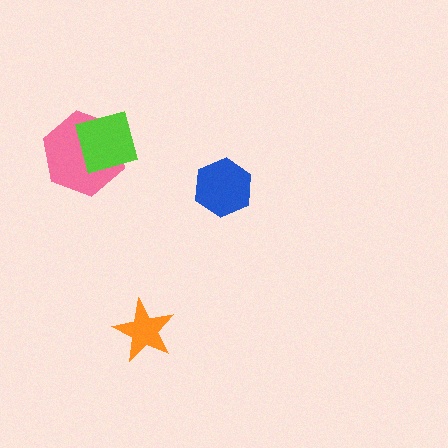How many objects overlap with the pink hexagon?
1 object overlaps with the pink hexagon.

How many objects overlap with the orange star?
0 objects overlap with the orange star.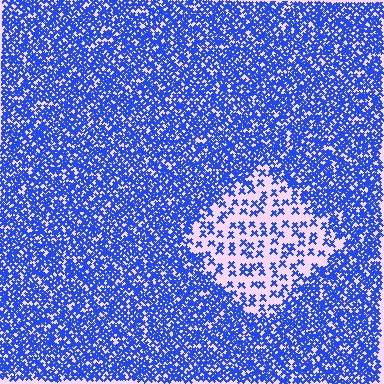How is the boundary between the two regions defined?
The boundary is defined by a change in element density (approximately 3.1x ratio). All elements are the same color, size, and shape.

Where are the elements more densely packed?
The elements are more densely packed outside the diamond boundary.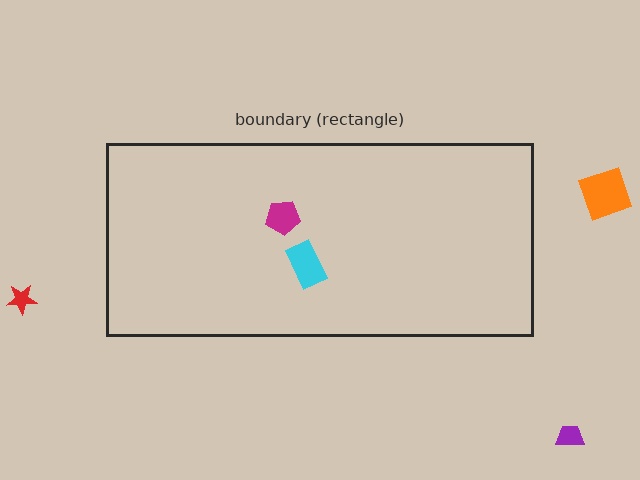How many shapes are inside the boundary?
2 inside, 3 outside.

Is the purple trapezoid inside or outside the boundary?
Outside.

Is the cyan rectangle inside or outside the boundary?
Inside.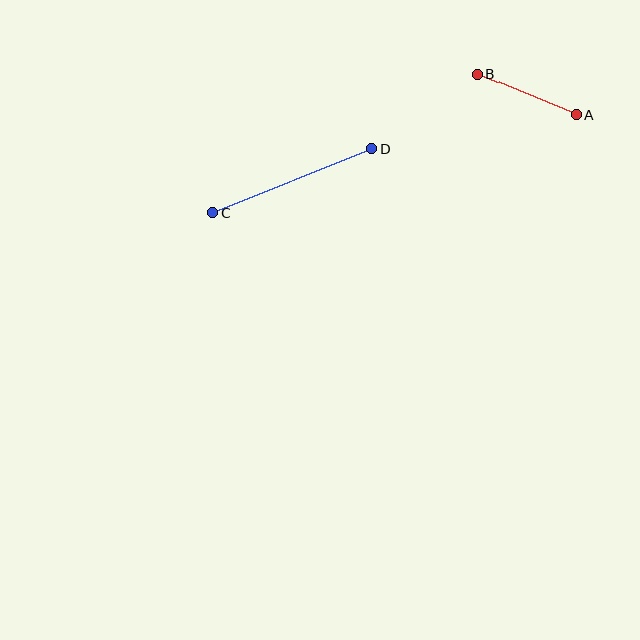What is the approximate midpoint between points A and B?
The midpoint is at approximately (527, 94) pixels.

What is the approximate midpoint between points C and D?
The midpoint is at approximately (292, 181) pixels.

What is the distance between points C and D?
The distance is approximately 172 pixels.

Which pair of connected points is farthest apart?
Points C and D are farthest apart.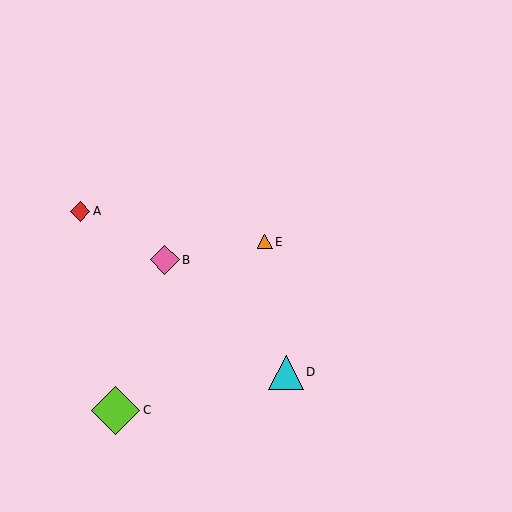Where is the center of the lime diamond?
The center of the lime diamond is at (115, 410).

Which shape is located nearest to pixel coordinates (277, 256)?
The orange triangle (labeled E) at (265, 242) is nearest to that location.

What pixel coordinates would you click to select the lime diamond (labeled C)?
Click at (115, 410) to select the lime diamond C.